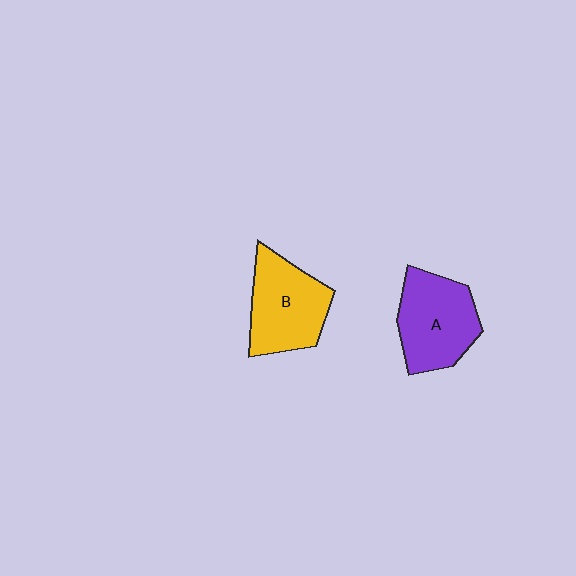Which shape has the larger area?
Shape A (purple).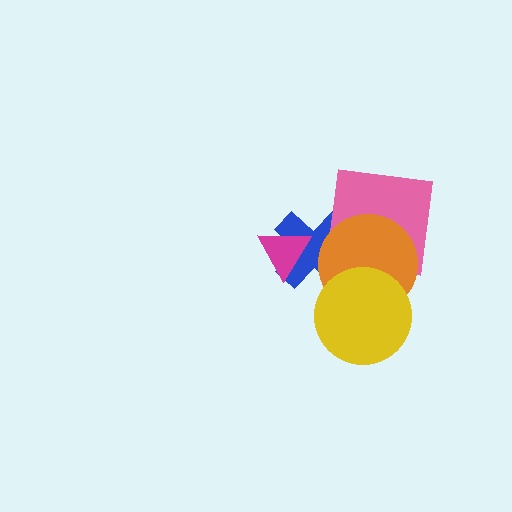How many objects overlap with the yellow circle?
1 object overlaps with the yellow circle.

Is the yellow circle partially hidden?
No, no other shape covers it.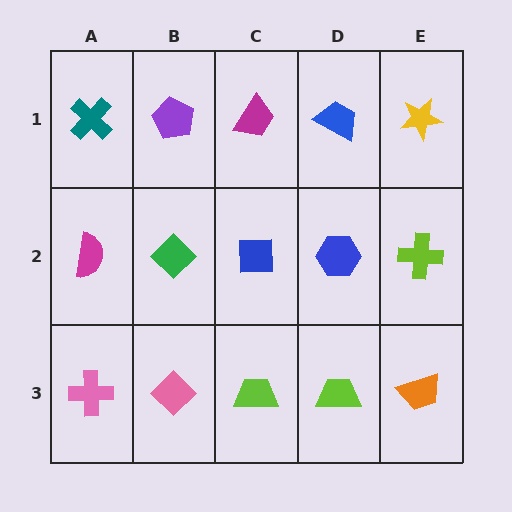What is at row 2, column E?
A lime cross.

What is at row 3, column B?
A pink diamond.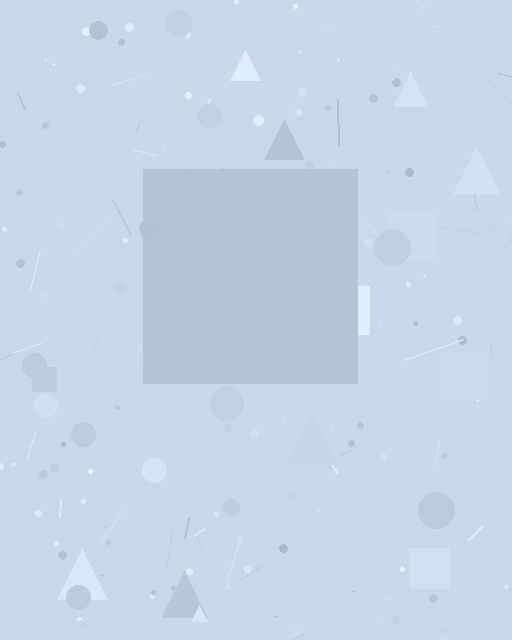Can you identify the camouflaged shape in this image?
The camouflaged shape is a square.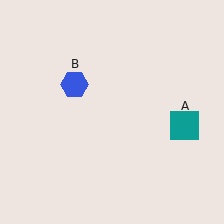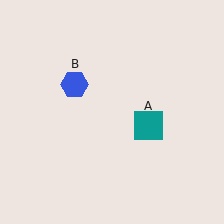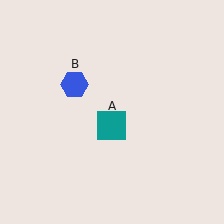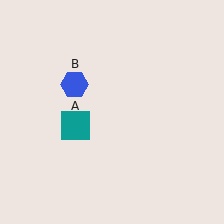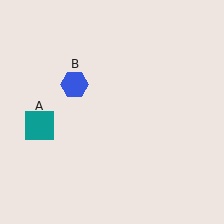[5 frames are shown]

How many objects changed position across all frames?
1 object changed position: teal square (object A).